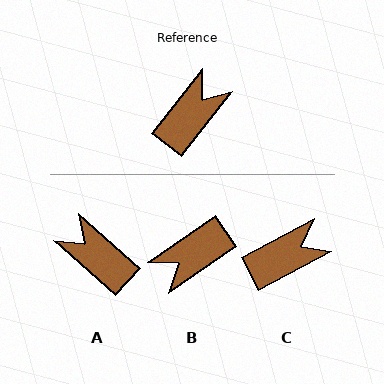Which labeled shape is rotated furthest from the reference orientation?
B, about 162 degrees away.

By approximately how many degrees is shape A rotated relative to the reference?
Approximately 86 degrees counter-clockwise.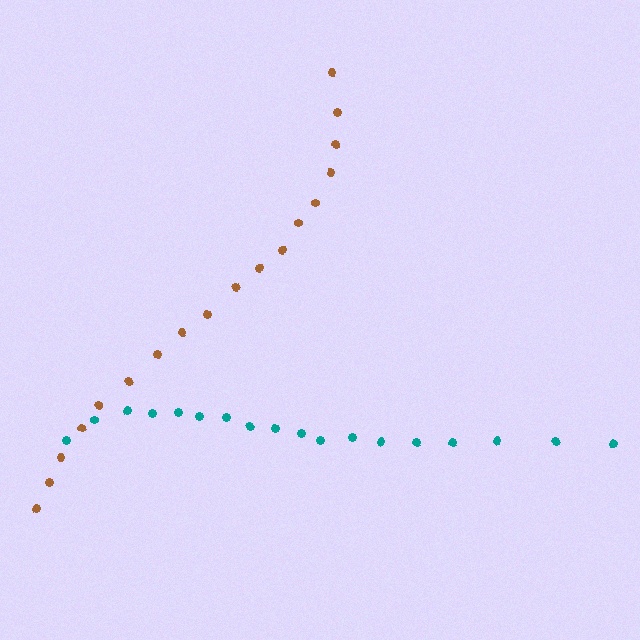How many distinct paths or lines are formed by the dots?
There are 2 distinct paths.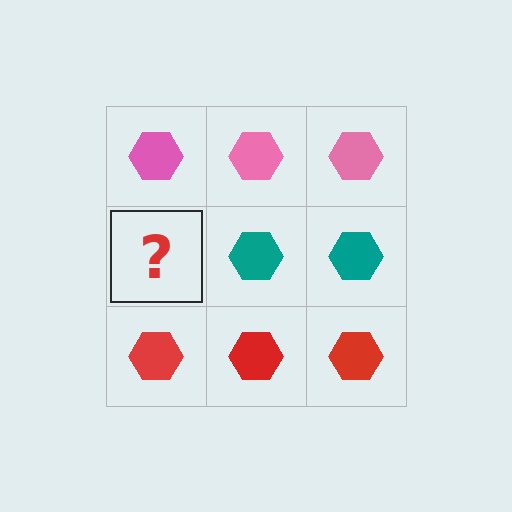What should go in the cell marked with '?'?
The missing cell should contain a teal hexagon.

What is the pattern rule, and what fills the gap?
The rule is that each row has a consistent color. The gap should be filled with a teal hexagon.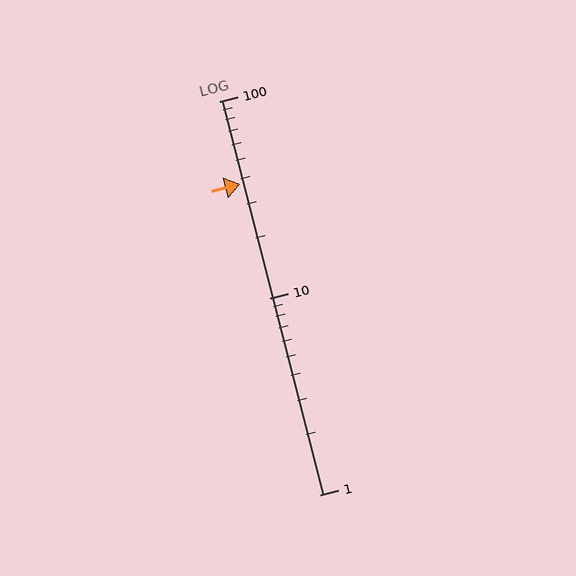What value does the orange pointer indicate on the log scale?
The pointer indicates approximately 38.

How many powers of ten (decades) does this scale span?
The scale spans 2 decades, from 1 to 100.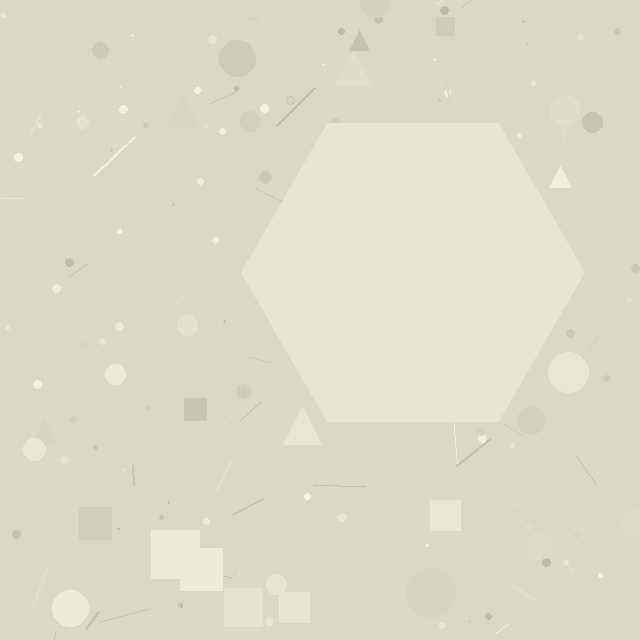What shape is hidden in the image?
A hexagon is hidden in the image.